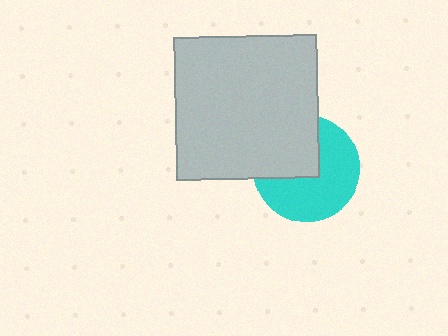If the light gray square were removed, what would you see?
You would see the complete cyan circle.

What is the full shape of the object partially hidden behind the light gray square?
The partially hidden object is a cyan circle.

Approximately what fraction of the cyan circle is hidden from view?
Roughly 39% of the cyan circle is hidden behind the light gray square.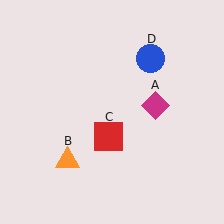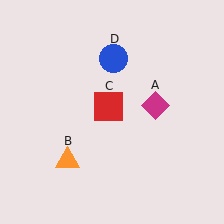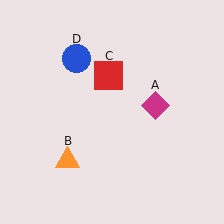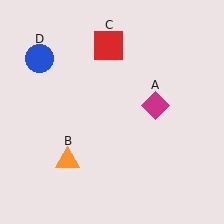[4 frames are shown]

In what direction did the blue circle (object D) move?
The blue circle (object D) moved left.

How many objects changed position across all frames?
2 objects changed position: red square (object C), blue circle (object D).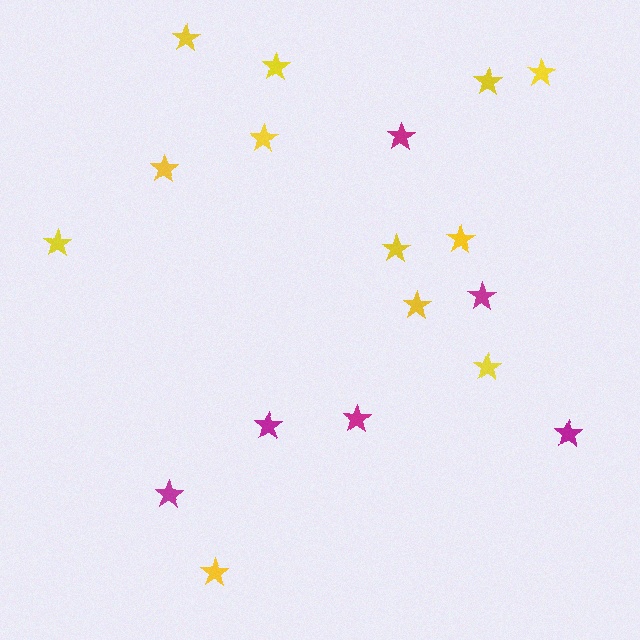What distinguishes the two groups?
There are 2 groups: one group of yellow stars (12) and one group of magenta stars (6).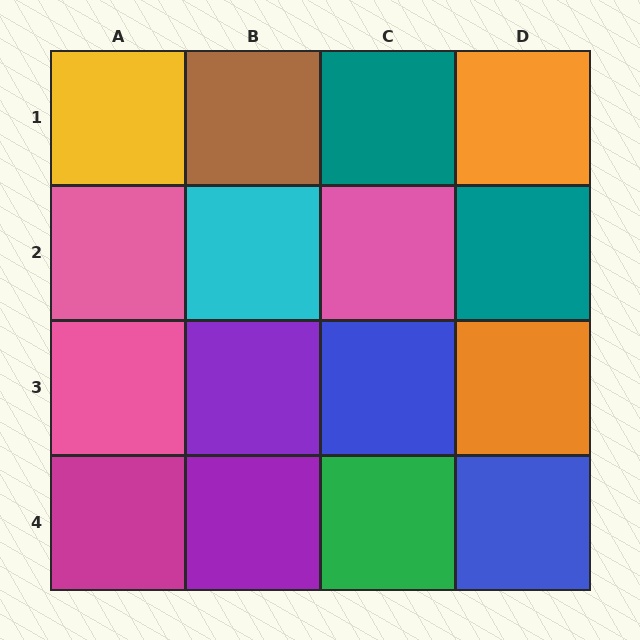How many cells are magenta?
1 cell is magenta.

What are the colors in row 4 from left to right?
Magenta, purple, green, blue.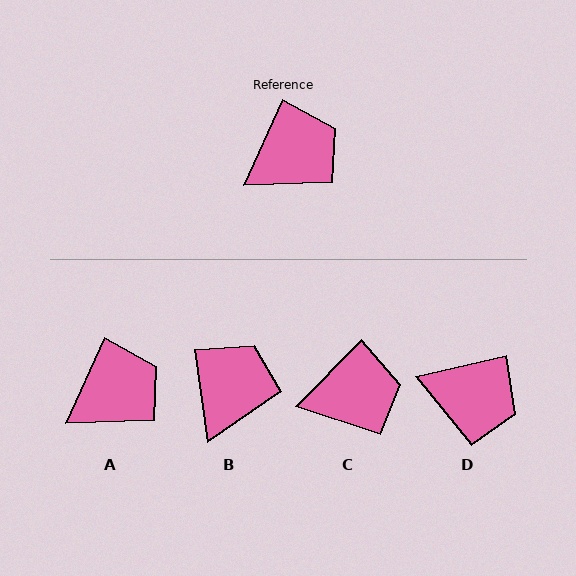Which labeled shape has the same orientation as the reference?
A.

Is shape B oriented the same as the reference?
No, it is off by about 33 degrees.